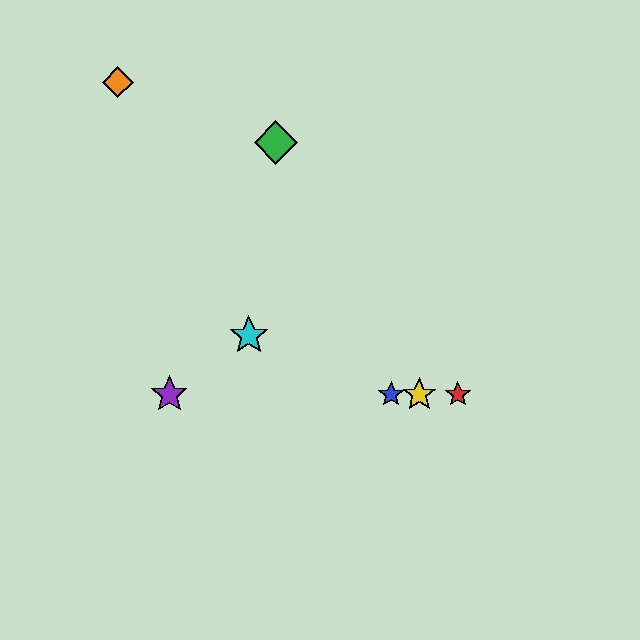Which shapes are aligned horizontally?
The red star, the blue star, the yellow star, the purple star are aligned horizontally.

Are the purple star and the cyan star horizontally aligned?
No, the purple star is at y≈395 and the cyan star is at y≈335.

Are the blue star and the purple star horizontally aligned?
Yes, both are at y≈395.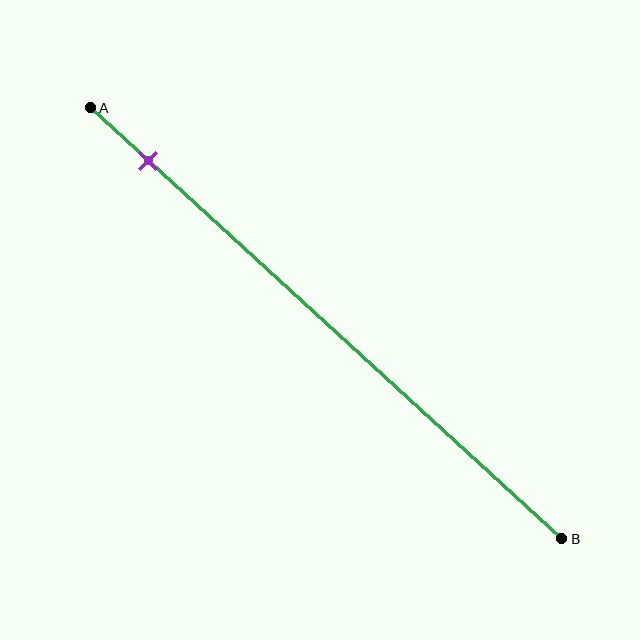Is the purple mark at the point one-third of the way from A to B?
No, the mark is at about 10% from A, not at the 33% one-third point.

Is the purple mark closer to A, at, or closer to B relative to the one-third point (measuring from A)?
The purple mark is closer to point A than the one-third point of segment AB.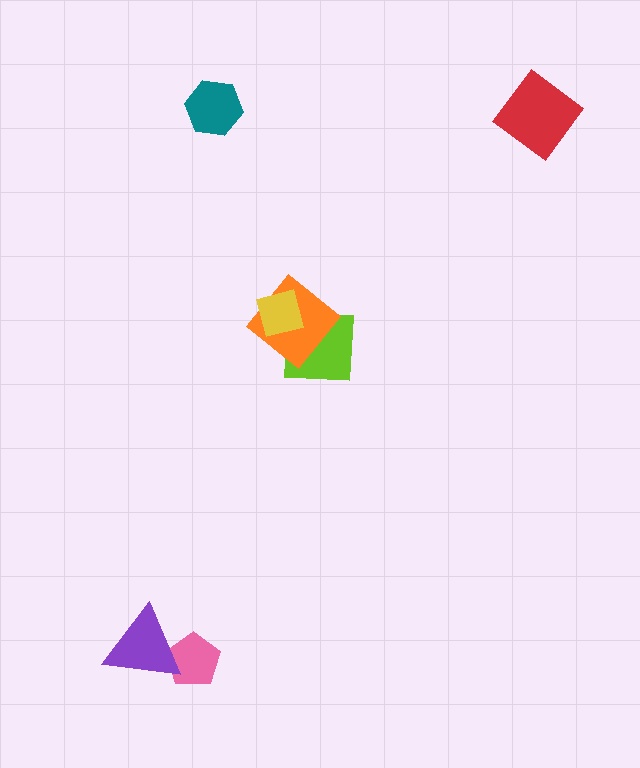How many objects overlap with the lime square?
2 objects overlap with the lime square.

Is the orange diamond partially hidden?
Yes, it is partially covered by another shape.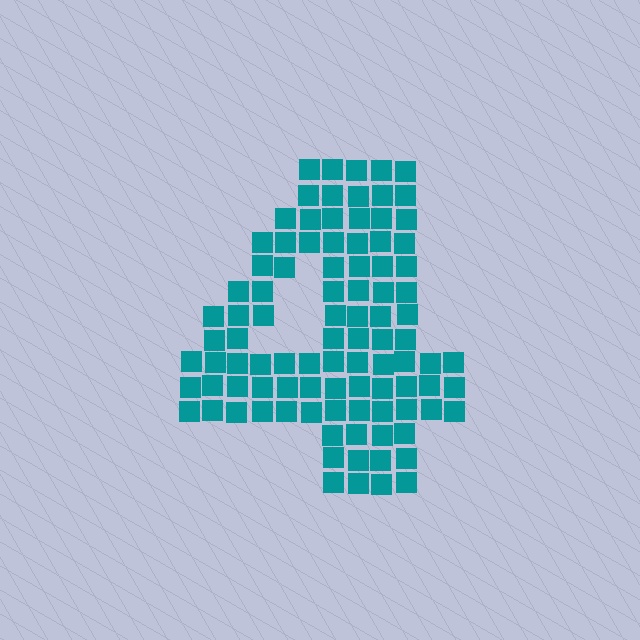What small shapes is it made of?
It is made of small squares.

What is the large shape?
The large shape is the digit 4.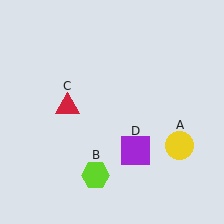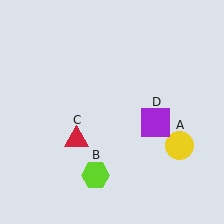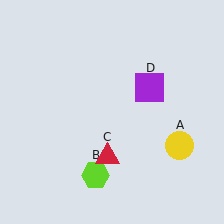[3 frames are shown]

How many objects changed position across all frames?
2 objects changed position: red triangle (object C), purple square (object D).